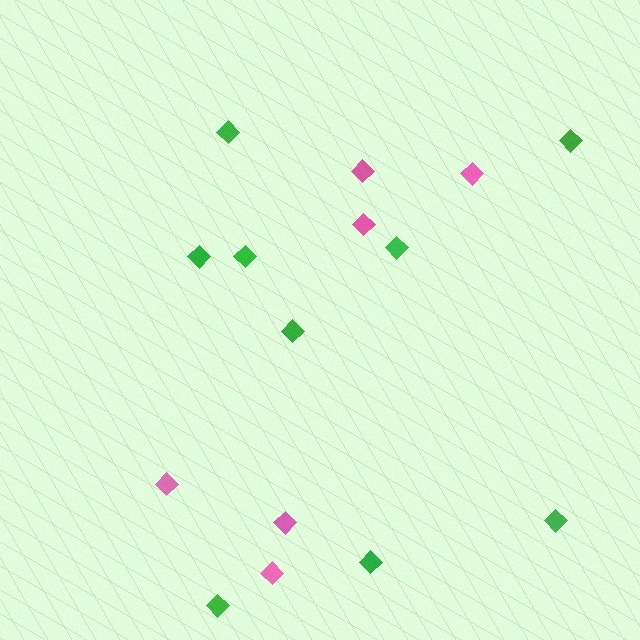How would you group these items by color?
There are 2 groups: one group of pink diamonds (6) and one group of green diamonds (9).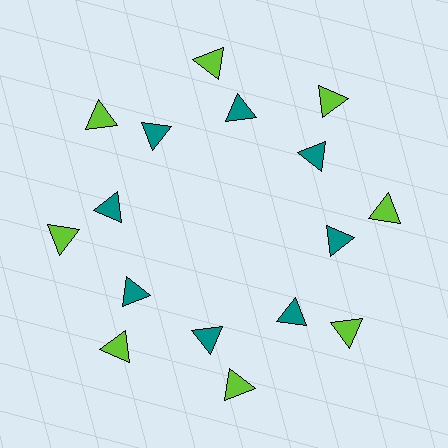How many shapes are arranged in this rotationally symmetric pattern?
There are 16 shapes, arranged in 8 groups of 2.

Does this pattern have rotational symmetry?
Yes, this pattern has 8-fold rotational symmetry. It looks the same after rotating 45 degrees around the center.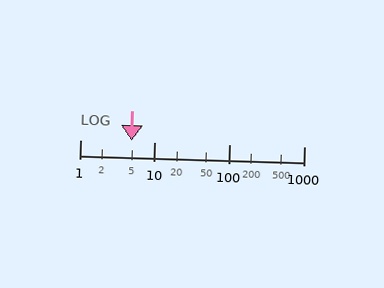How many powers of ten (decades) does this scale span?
The scale spans 3 decades, from 1 to 1000.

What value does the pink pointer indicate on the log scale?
The pointer indicates approximately 4.9.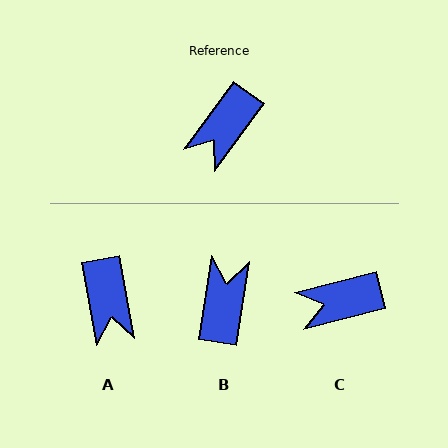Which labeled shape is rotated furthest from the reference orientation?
B, about 153 degrees away.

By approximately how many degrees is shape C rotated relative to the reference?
Approximately 39 degrees clockwise.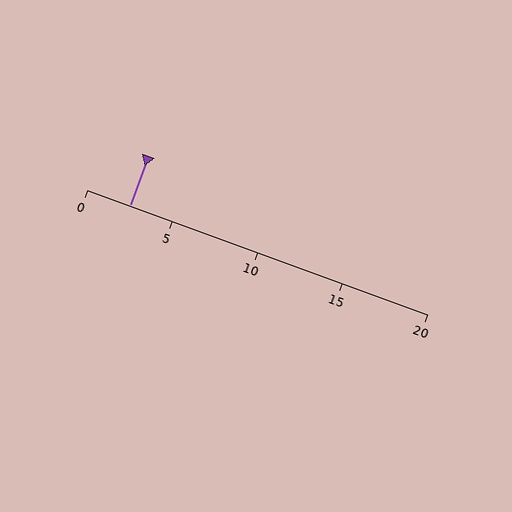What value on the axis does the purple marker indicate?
The marker indicates approximately 2.5.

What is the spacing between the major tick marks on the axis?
The major ticks are spaced 5 apart.